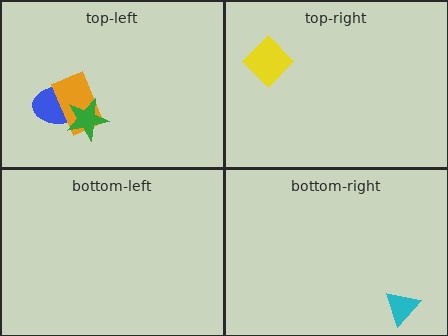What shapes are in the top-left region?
The blue ellipse, the orange rectangle, the green star.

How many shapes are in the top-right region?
1.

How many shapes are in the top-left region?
3.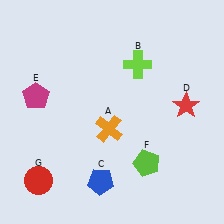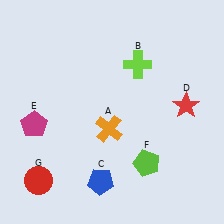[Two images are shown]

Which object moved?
The magenta pentagon (E) moved down.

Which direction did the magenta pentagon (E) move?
The magenta pentagon (E) moved down.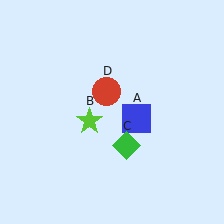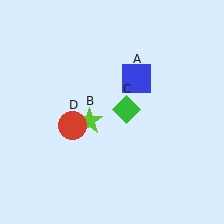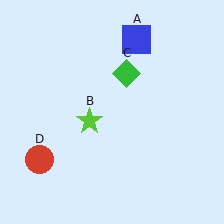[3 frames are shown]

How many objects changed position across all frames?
3 objects changed position: blue square (object A), green diamond (object C), red circle (object D).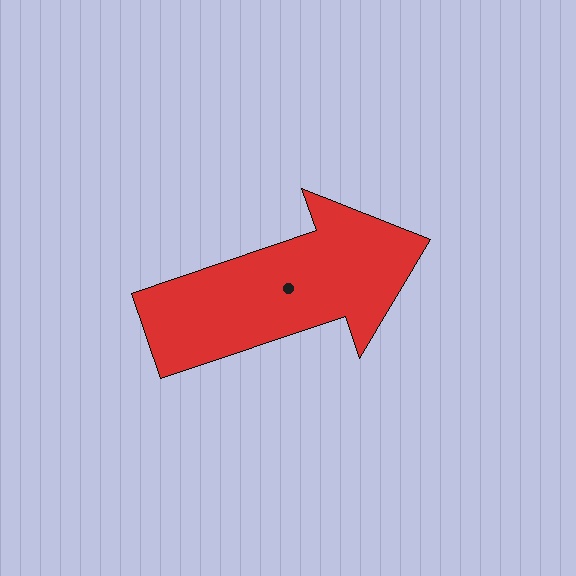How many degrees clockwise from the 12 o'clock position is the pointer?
Approximately 71 degrees.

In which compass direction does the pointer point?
East.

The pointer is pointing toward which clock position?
Roughly 2 o'clock.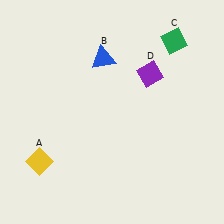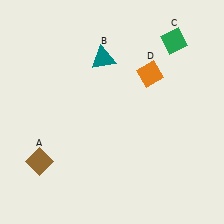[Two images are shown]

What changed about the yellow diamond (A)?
In Image 1, A is yellow. In Image 2, it changed to brown.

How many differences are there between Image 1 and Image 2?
There are 3 differences between the two images.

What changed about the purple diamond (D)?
In Image 1, D is purple. In Image 2, it changed to orange.